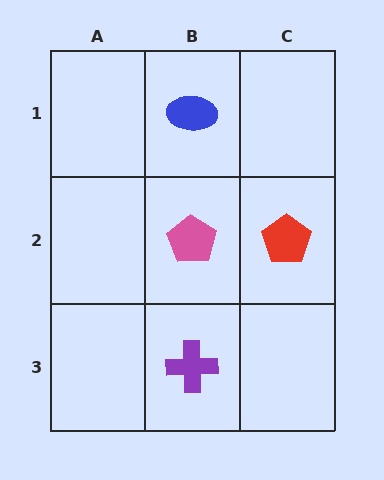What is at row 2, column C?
A red pentagon.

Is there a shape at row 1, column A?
No, that cell is empty.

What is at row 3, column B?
A purple cross.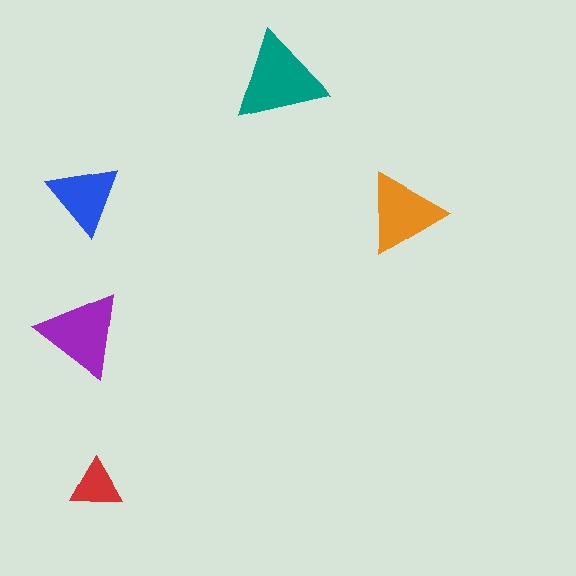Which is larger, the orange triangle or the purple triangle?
The purple one.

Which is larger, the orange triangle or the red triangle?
The orange one.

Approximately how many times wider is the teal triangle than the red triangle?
About 2 times wider.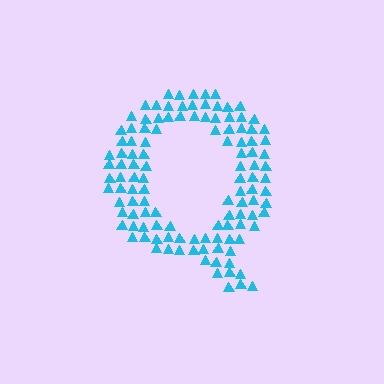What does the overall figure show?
The overall figure shows the letter Q.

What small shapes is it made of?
It is made of small triangles.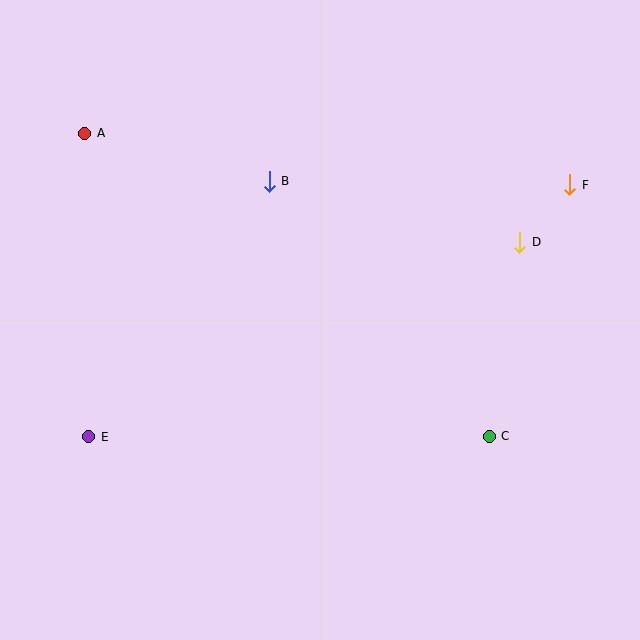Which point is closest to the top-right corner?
Point F is closest to the top-right corner.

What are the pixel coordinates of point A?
Point A is at (85, 133).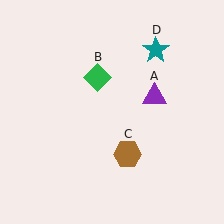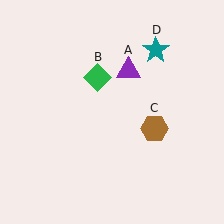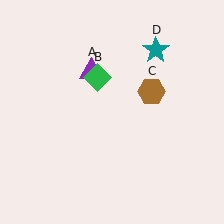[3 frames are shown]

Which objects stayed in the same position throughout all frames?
Green diamond (object B) and teal star (object D) remained stationary.